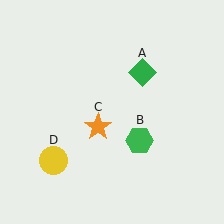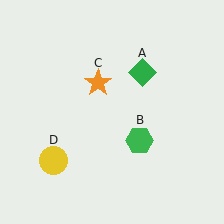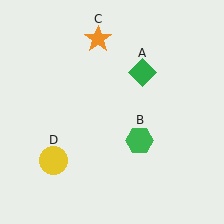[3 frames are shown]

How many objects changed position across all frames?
1 object changed position: orange star (object C).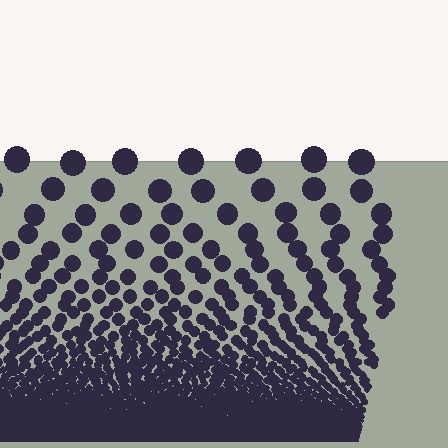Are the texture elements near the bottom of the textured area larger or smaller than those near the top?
Smaller. The gradient is inverted — elements near the bottom are smaller and denser.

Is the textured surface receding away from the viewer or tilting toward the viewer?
The surface appears to tilt toward the viewer. Texture elements get larger and sparser toward the top.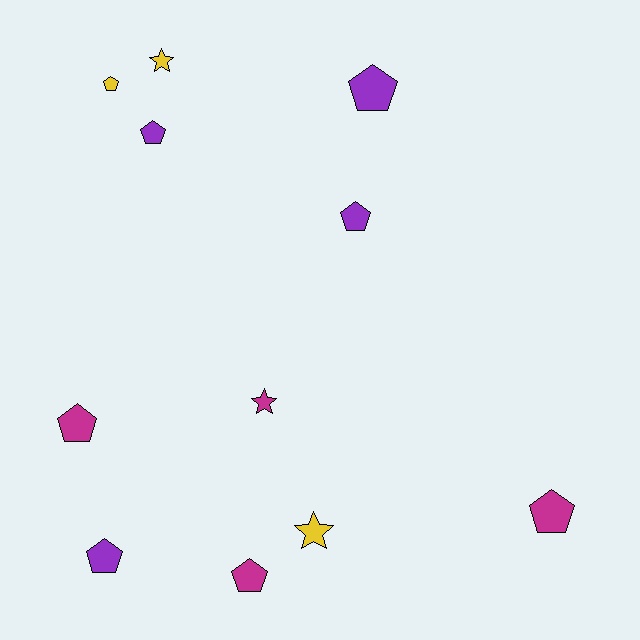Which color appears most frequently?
Purple, with 4 objects.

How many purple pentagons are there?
There are 4 purple pentagons.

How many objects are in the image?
There are 11 objects.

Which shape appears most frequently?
Pentagon, with 8 objects.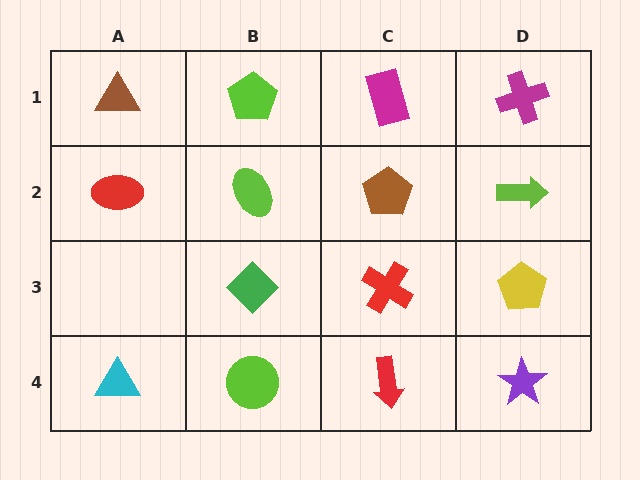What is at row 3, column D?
A yellow pentagon.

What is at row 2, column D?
A lime arrow.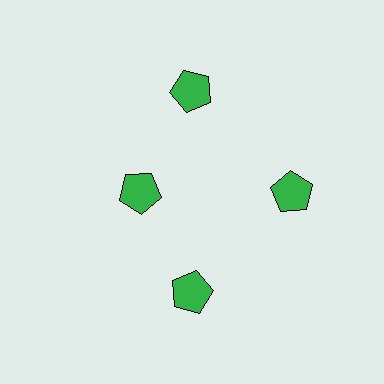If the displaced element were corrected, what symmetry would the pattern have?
It would have 4-fold rotational symmetry — the pattern would map onto itself every 90 degrees.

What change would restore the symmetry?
The symmetry would be restored by moving it outward, back onto the ring so that all 4 pentagons sit at equal angles and equal distance from the center.